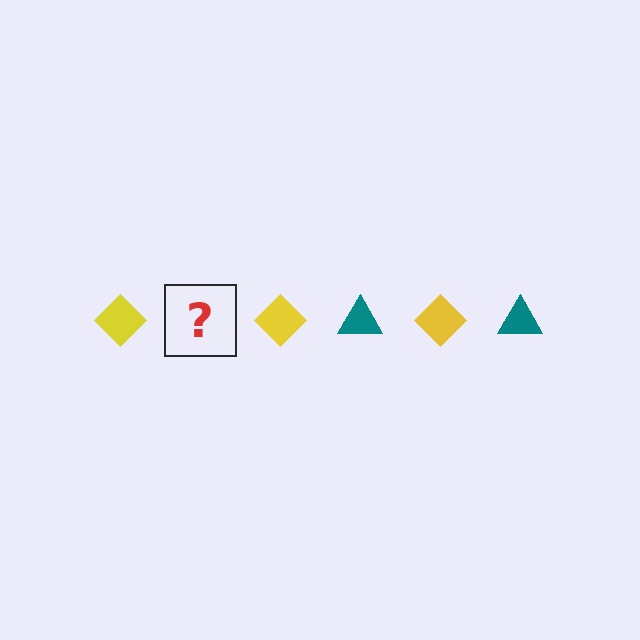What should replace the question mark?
The question mark should be replaced with a teal triangle.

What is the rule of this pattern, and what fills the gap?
The rule is that the pattern alternates between yellow diamond and teal triangle. The gap should be filled with a teal triangle.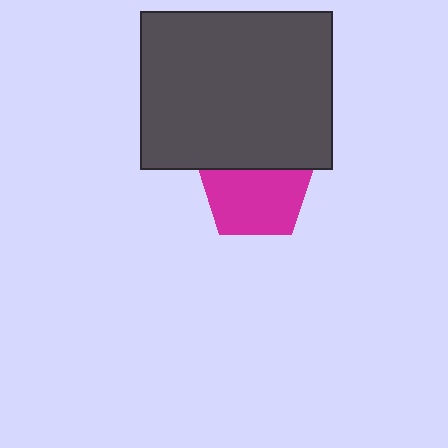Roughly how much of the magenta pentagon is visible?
Most of it is visible (roughly 68%).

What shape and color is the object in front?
The object in front is a dark gray rectangle.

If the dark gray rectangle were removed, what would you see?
You would see the complete magenta pentagon.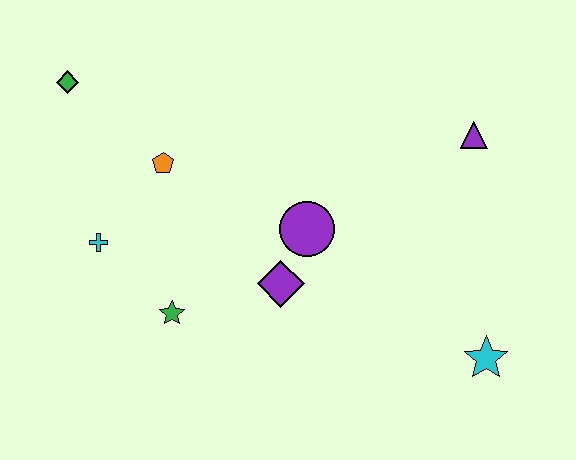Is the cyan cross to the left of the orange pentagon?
Yes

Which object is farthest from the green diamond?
The cyan star is farthest from the green diamond.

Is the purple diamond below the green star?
No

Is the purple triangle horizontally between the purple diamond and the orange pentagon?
No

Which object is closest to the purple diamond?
The purple circle is closest to the purple diamond.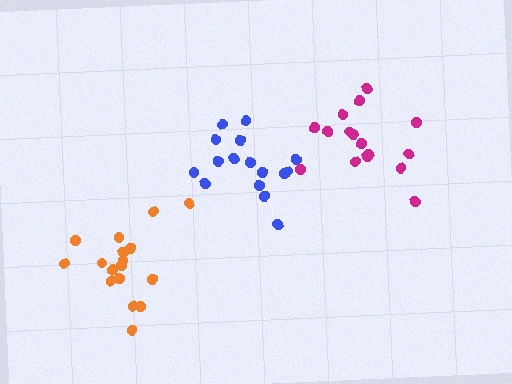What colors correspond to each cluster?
The clusters are colored: magenta, orange, blue.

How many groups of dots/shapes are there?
There are 3 groups.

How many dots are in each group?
Group 1: 17 dots, Group 2: 17 dots, Group 3: 16 dots (50 total).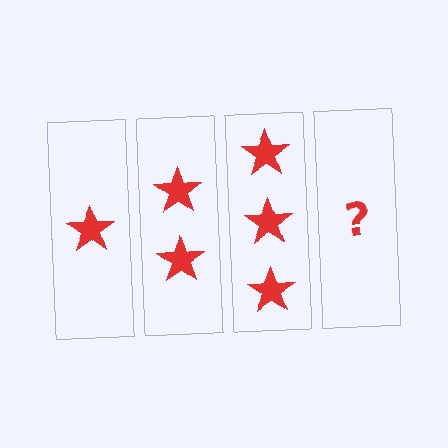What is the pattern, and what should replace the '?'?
The pattern is that each step adds one more star. The '?' should be 4 stars.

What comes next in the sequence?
The next element should be 4 stars.